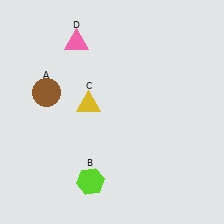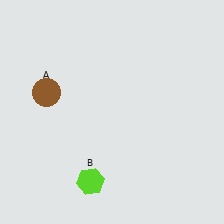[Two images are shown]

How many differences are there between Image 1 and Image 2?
There are 2 differences between the two images.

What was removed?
The yellow triangle (C), the pink triangle (D) were removed in Image 2.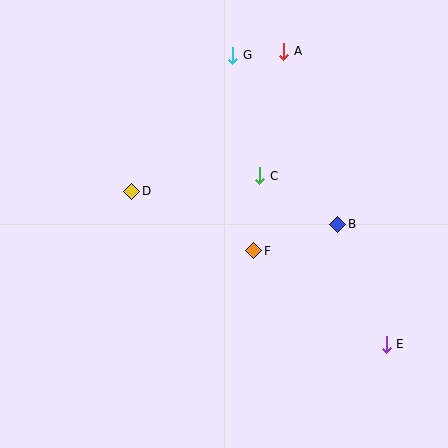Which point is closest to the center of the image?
Point F at (254, 251) is closest to the center.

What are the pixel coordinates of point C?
Point C is at (260, 176).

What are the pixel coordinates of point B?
Point B is at (338, 224).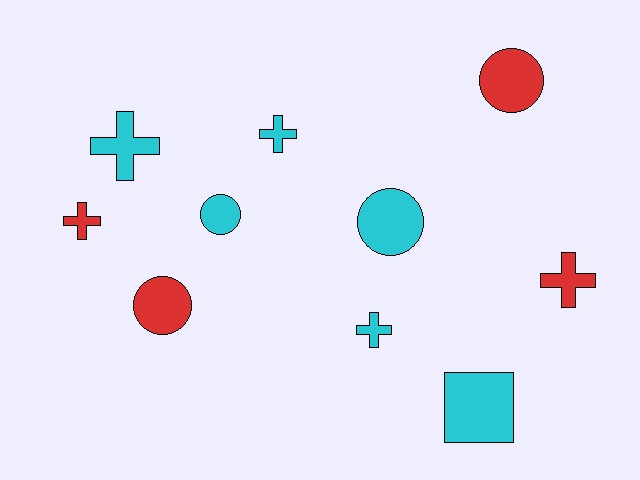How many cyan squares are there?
There is 1 cyan square.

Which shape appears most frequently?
Cross, with 5 objects.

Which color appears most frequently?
Cyan, with 6 objects.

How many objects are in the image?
There are 10 objects.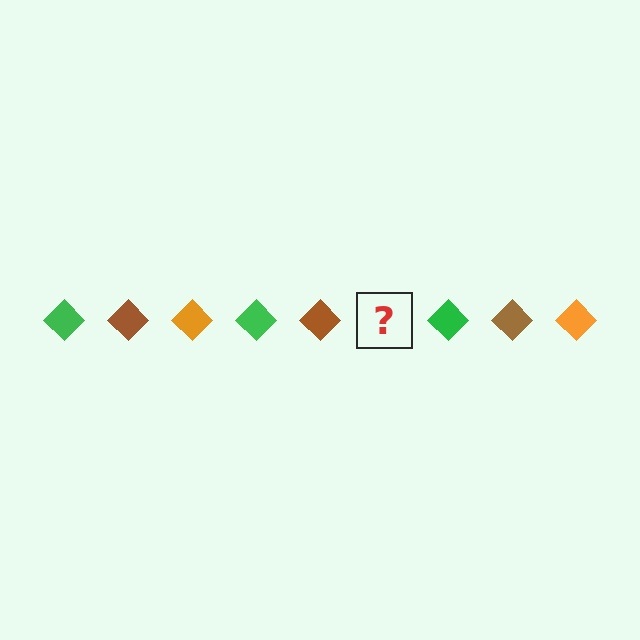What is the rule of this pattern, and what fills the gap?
The rule is that the pattern cycles through green, brown, orange diamonds. The gap should be filled with an orange diamond.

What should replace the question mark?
The question mark should be replaced with an orange diamond.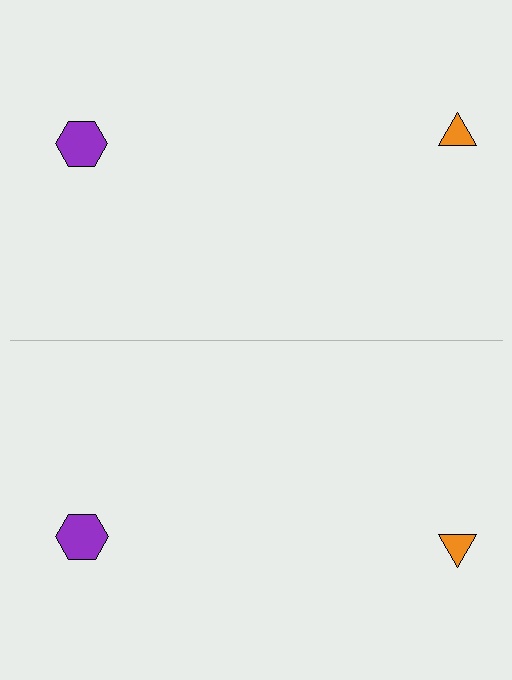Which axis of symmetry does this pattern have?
The pattern has a horizontal axis of symmetry running through the center of the image.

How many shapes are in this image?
There are 4 shapes in this image.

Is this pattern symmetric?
Yes, this pattern has bilateral (reflection) symmetry.